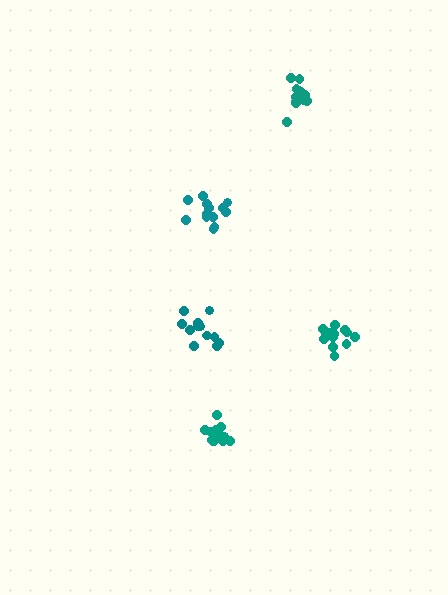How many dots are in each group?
Group 1: 12 dots, Group 2: 14 dots, Group 3: 12 dots, Group 4: 16 dots, Group 5: 13 dots (67 total).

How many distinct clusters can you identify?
There are 5 distinct clusters.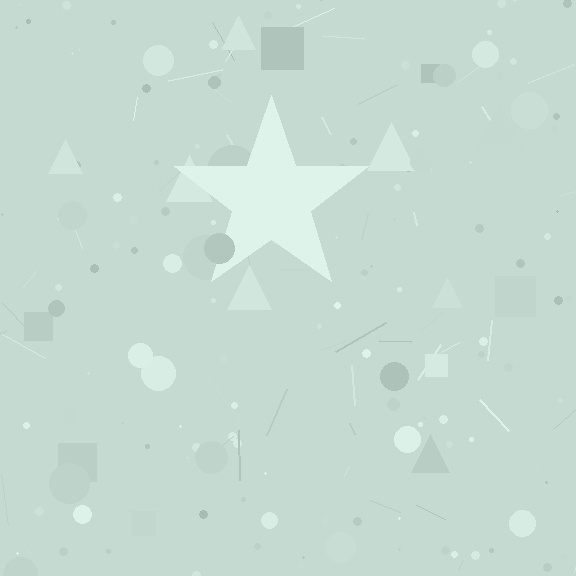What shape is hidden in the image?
A star is hidden in the image.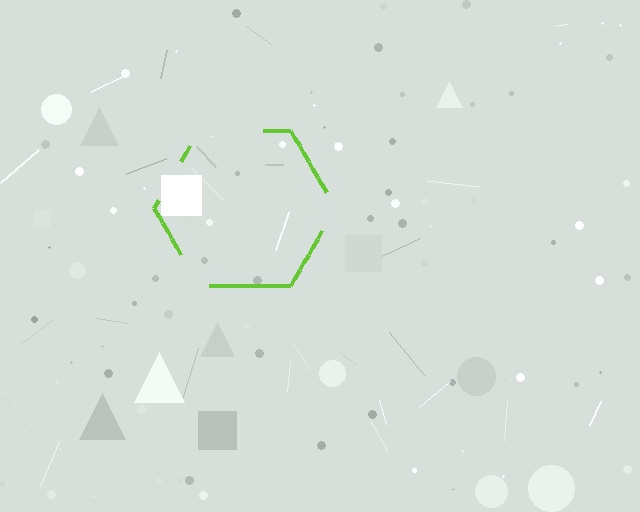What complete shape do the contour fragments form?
The contour fragments form a hexagon.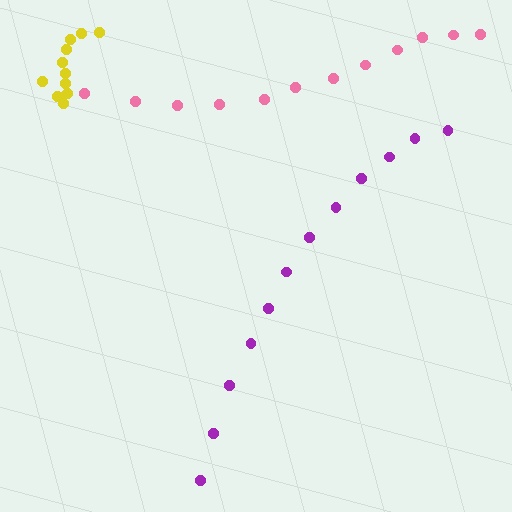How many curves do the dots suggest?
There are 3 distinct paths.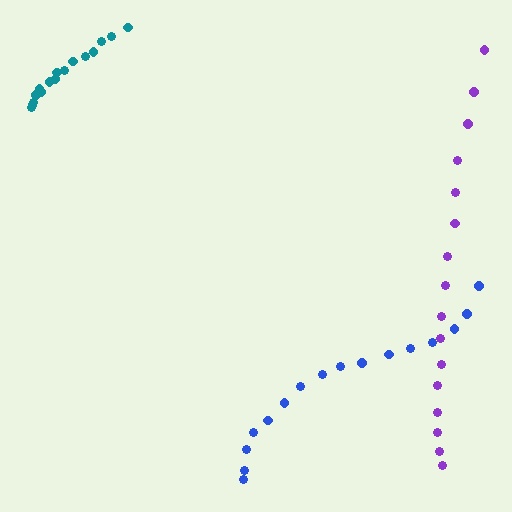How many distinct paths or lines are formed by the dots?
There are 3 distinct paths.